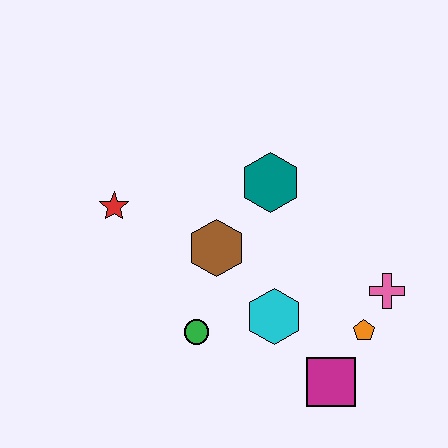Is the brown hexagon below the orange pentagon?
No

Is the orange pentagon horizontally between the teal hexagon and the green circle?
No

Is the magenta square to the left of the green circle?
No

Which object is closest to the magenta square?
The orange pentagon is closest to the magenta square.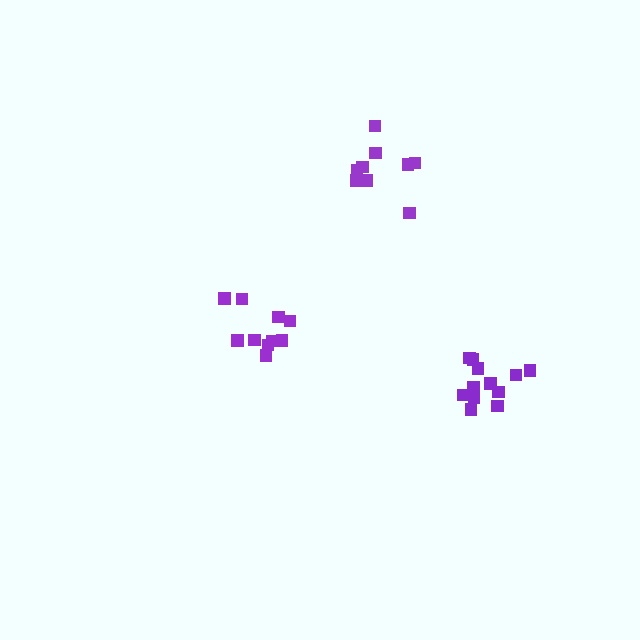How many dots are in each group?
Group 1: 10 dots, Group 2: 9 dots, Group 3: 12 dots (31 total).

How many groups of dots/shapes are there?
There are 3 groups.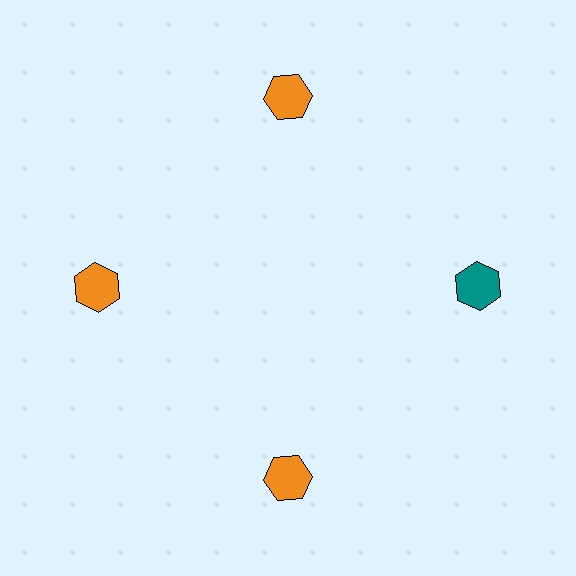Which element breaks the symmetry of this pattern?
The teal hexagon at roughly the 3 o'clock position breaks the symmetry. All other shapes are orange hexagons.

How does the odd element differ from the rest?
It has a different color: teal instead of orange.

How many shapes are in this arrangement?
There are 4 shapes arranged in a ring pattern.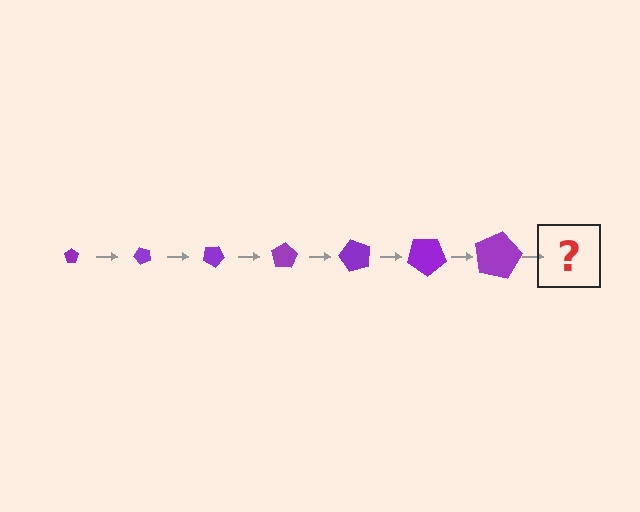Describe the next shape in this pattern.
It should be a pentagon, larger than the previous one and rotated 350 degrees from the start.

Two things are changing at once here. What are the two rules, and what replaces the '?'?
The two rules are that the pentagon grows larger each step and it rotates 50 degrees each step. The '?' should be a pentagon, larger than the previous one and rotated 350 degrees from the start.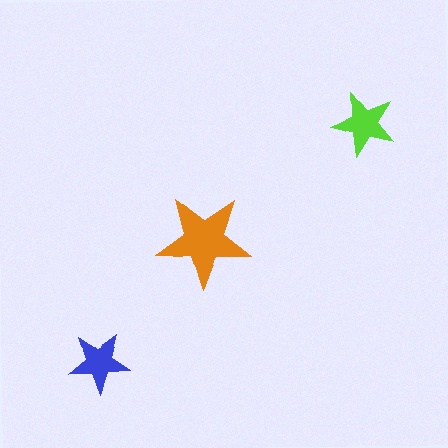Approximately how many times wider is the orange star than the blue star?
About 1.5 times wider.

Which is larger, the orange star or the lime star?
The orange one.